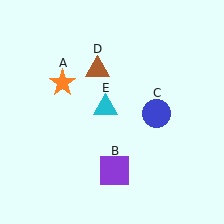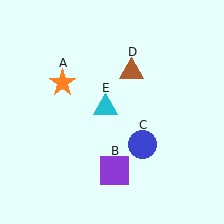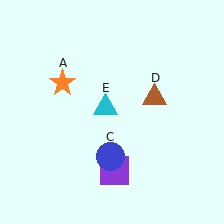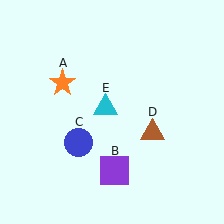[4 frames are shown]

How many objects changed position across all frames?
2 objects changed position: blue circle (object C), brown triangle (object D).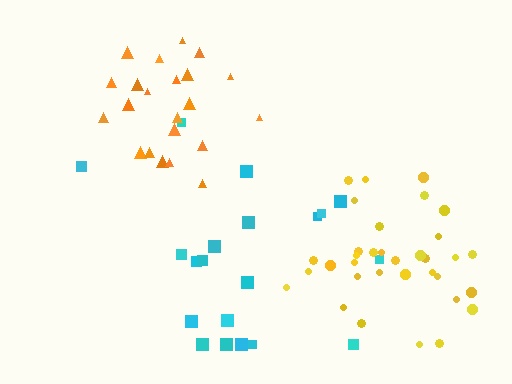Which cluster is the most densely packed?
Orange.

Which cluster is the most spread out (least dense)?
Cyan.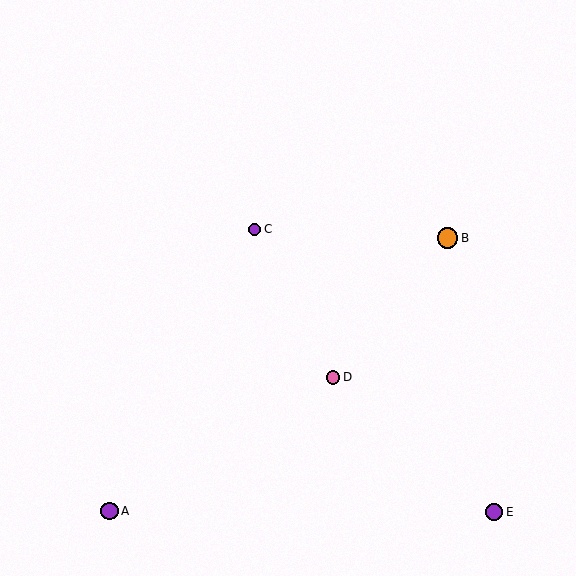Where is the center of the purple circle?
The center of the purple circle is at (494, 512).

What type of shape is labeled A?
Shape A is a purple circle.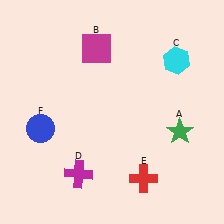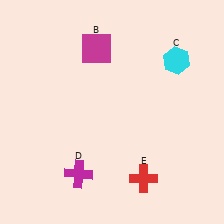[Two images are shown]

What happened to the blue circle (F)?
The blue circle (F) was removed in Image 2. It was in the bottom-left area of Image 1.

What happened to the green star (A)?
The green star (A) was removed in Image 2. It was in the bottom-right area of Image 1.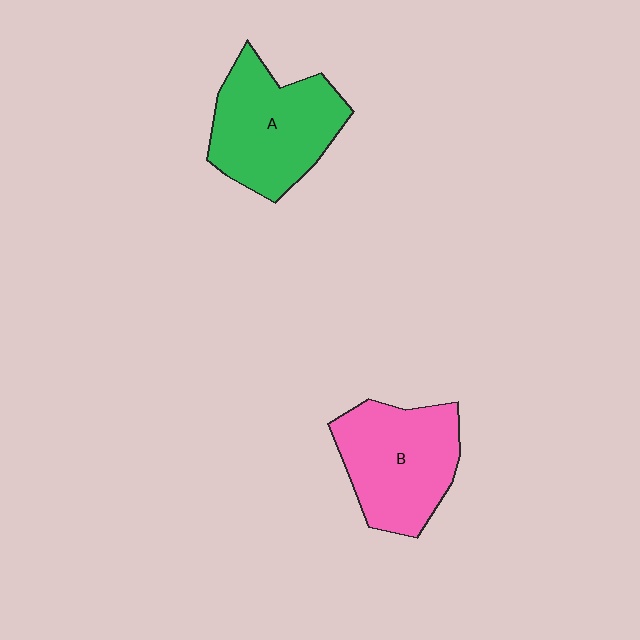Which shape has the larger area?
Shape A (green).